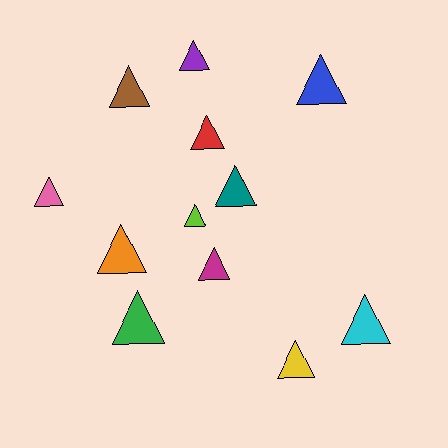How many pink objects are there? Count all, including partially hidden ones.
There is 1 pink object.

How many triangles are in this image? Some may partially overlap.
There are 12 triangles.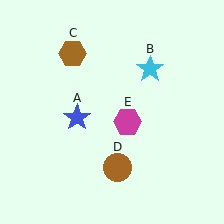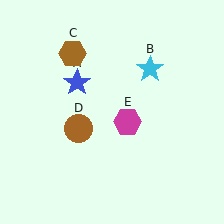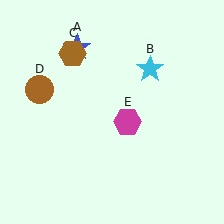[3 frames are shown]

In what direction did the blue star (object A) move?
The blue star (object A) moved up.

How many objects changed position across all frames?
2 objects changed position: blue star (object A), brown circle (object D).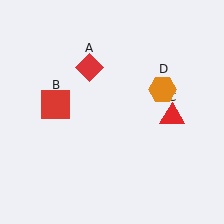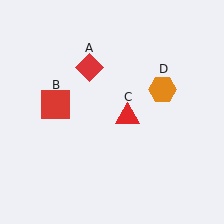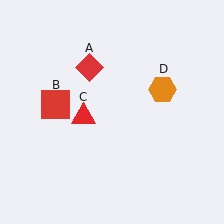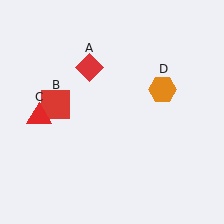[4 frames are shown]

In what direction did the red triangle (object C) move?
The red triangle (object C) moved left.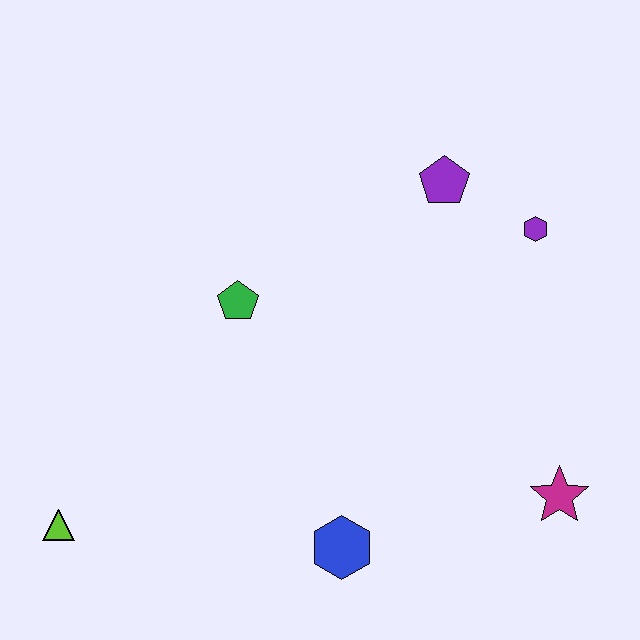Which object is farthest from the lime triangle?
The purple hexagon is farthest from the lime triangle.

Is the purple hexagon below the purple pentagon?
Yes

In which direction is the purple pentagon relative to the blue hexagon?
The purple pentagon is above the blue hexagon.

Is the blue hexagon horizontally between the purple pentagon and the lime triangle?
Yes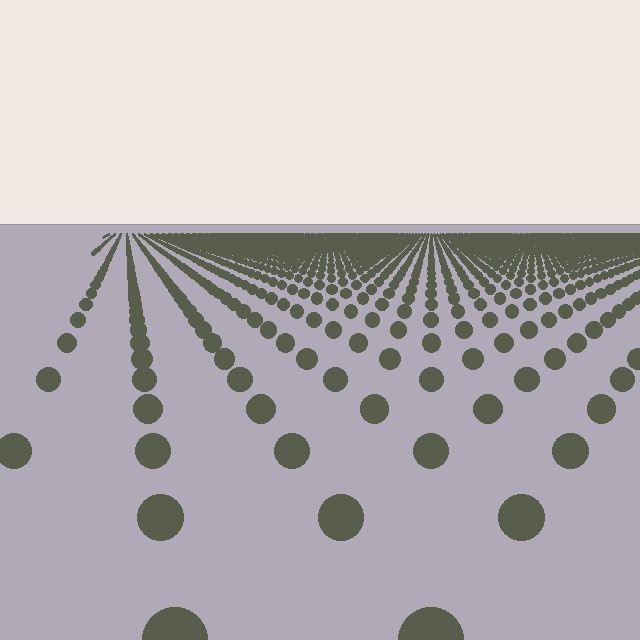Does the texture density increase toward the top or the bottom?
Density increases toward the top.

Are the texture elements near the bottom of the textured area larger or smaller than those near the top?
Larger. Near the bottom, elements are closer to the viewer and appear at a bigger on-screen size.